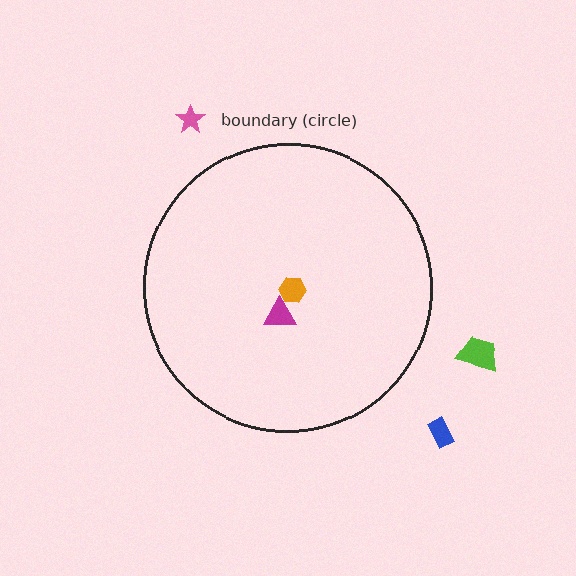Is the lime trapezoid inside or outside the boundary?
Outside.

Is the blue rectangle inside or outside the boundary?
Outside.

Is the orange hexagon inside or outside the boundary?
Inside.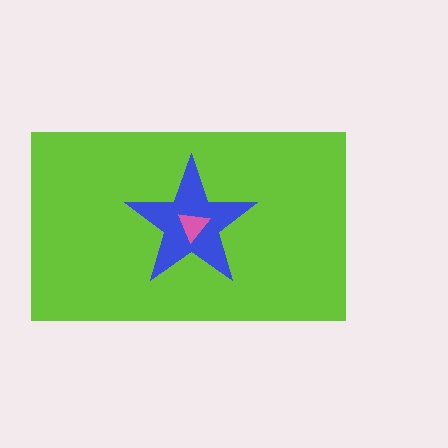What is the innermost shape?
The pink triangle.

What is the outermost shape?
The lime rectangle.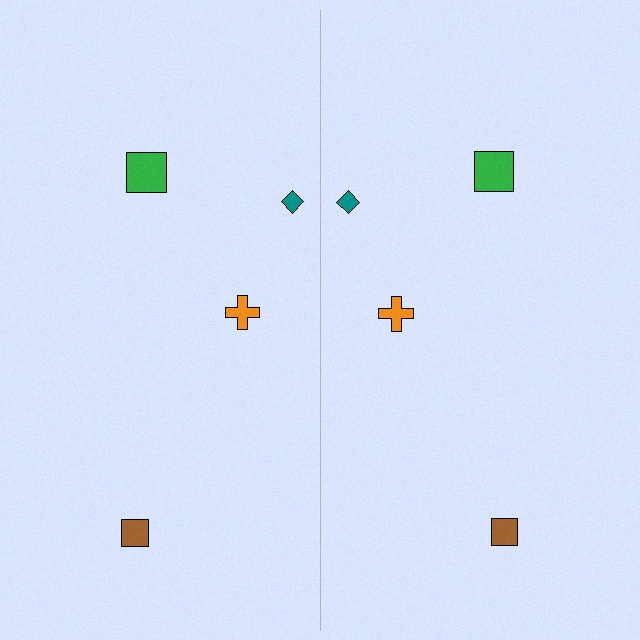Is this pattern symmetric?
Yes, this pattern has bilateral (reflection) symmetry.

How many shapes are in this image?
There are 8 shapes in this image.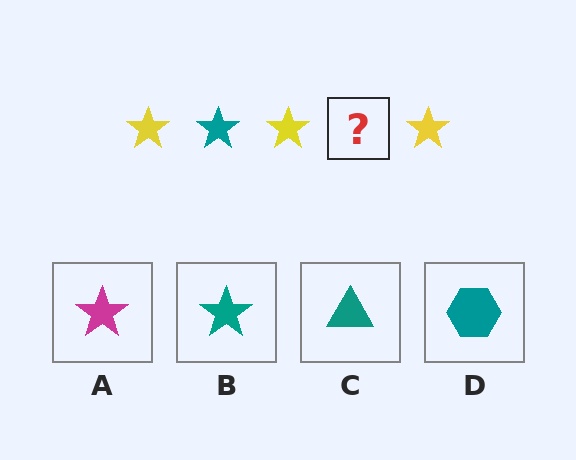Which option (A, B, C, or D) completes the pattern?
B.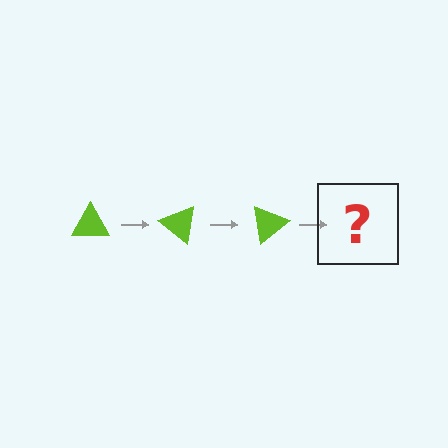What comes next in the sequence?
The next element should be a lime triangle rotated 120 degrees.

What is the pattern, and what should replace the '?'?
The pattern is that the triangle rotates 40 degrees each step. The '?' should be a lime triangle rotated 120 degrees.